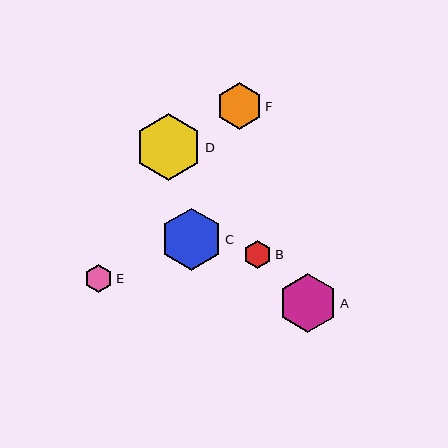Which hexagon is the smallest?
Hexagon B is the smallest with a size of approximately 28 pixels.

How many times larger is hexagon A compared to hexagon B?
Hexagon A is approximately 2.1 times the size of hexagon B.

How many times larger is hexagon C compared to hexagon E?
Hexagon C is approximately 2.2 times the size of hexagon E.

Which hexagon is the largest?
Hexagon D is the largest with a size of approximately 67 pixels.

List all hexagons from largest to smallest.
From largest to smallest: D, C, A, F, E, B.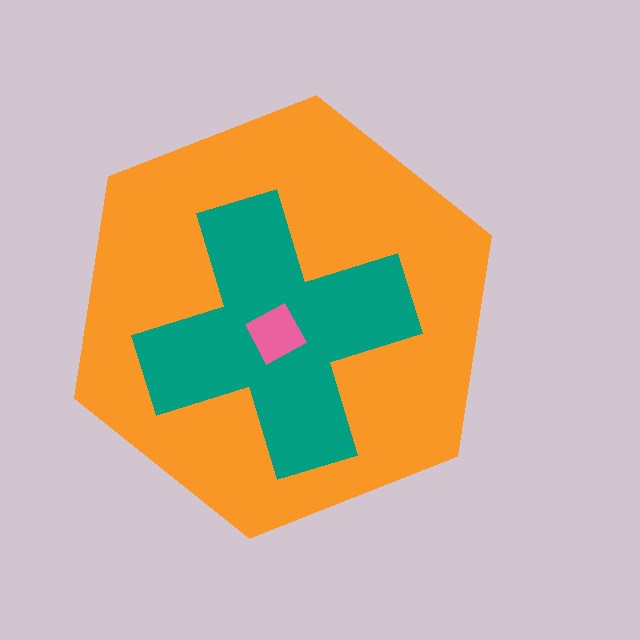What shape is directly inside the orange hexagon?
The teal cross.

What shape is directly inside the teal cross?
The pink diamond.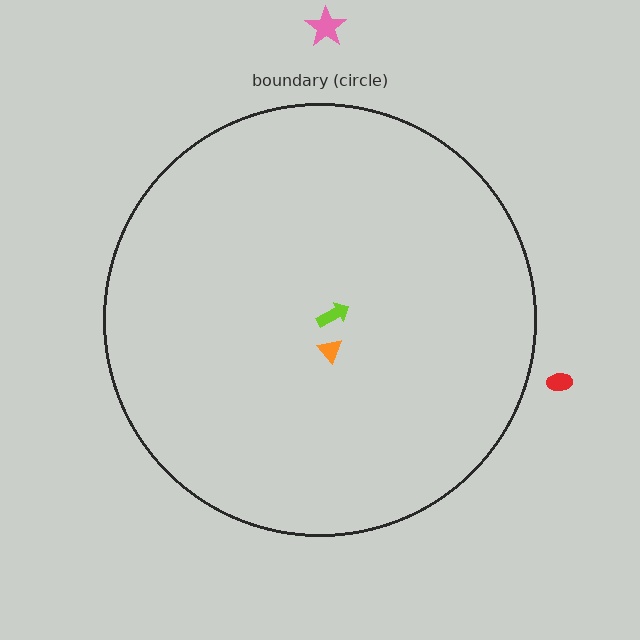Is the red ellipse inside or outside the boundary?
Outside.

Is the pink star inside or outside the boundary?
Outside.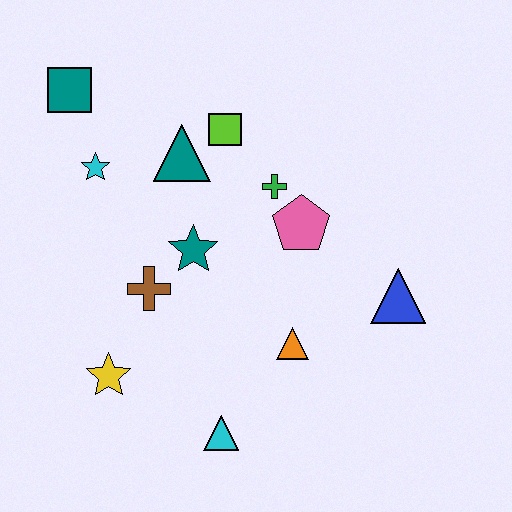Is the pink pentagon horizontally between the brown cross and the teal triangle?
No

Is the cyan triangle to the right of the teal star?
Yes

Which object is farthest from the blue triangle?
The teal square is farthest from the blue triangle.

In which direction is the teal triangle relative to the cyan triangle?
The teal triangle is above the cyan triangle.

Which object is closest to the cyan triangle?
The orange triangle is closest to the cyan triangle.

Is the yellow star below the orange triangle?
Yes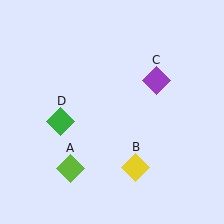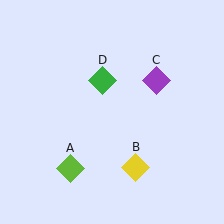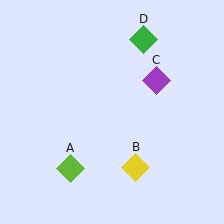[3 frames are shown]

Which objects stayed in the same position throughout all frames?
Lime diamond (object A) and yellow diamond (object B) and purple diamond (object C) remained stationary.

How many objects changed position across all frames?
1 object changed position: green diamond (object D).